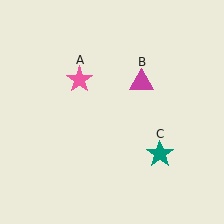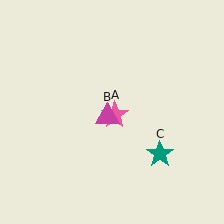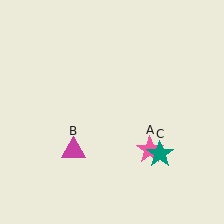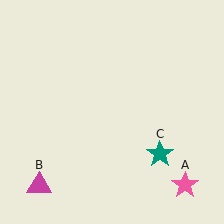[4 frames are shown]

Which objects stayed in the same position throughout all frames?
Teal star (object C) remained stationary.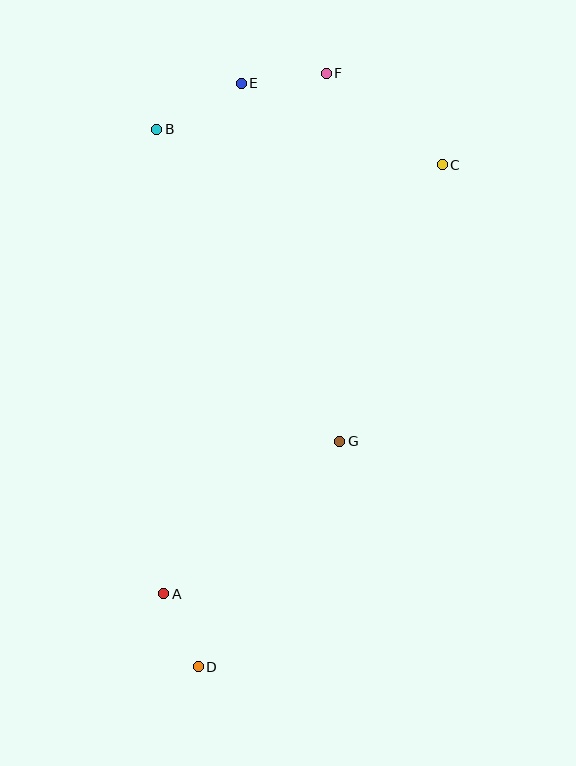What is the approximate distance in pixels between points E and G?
The distance between E and G is approximately 371 pixels.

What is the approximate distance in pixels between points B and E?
The distance between B and E is approximately 96 pixels.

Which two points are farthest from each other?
Points D and F are farthest from each other.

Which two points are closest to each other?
Points A and D are closest to each other.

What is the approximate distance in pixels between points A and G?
The distance between A and G is approximately 233 pixels.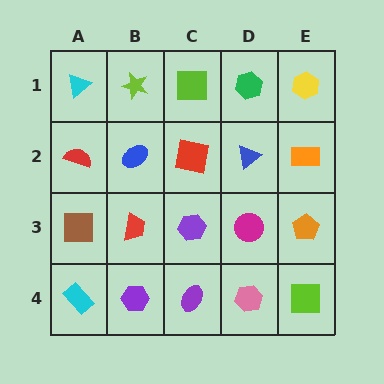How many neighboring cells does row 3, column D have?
4.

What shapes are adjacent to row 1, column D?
A blue triangle (row 2, column D), a lime square (row 1, column C), a yellow hexagon (row 1, column E).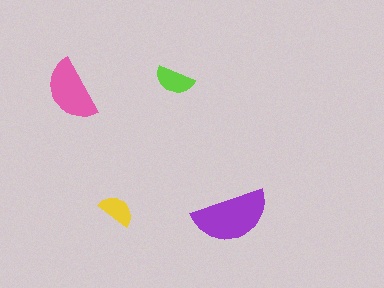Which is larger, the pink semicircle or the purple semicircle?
The purple one.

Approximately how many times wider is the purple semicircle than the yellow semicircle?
About 2 times wider.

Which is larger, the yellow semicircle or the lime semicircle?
The lime one.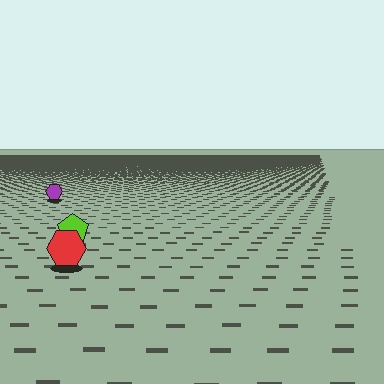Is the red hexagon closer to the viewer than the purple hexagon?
Yes. The red hexagon is closer — you can tell from the texture gradient: the ground texture is coarser near it.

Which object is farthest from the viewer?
The purple hexagon is farthest from the viewer. It appears smaller and the ground texture around it is denser.